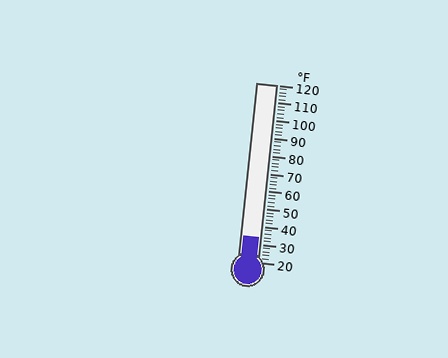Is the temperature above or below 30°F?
The temperature is above 30°F.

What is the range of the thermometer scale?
The thermometer scale ranges from 20°F to 120°F.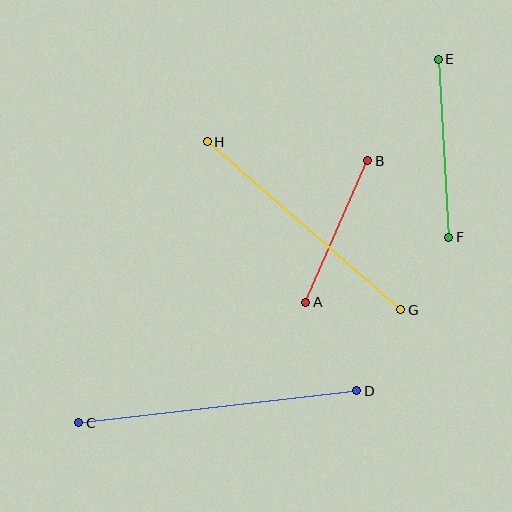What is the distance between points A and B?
The distance is approximately 155 pixels.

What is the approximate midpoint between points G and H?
The midpoint is at approximately (304, 226) pixels.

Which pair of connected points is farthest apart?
Points C and D are farthest apart.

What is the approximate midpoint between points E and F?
The midpoint is at approximately (443, 148) pixels.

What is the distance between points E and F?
The distance is approximately 179 pixels.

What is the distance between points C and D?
The distance is approximately 280 pixels.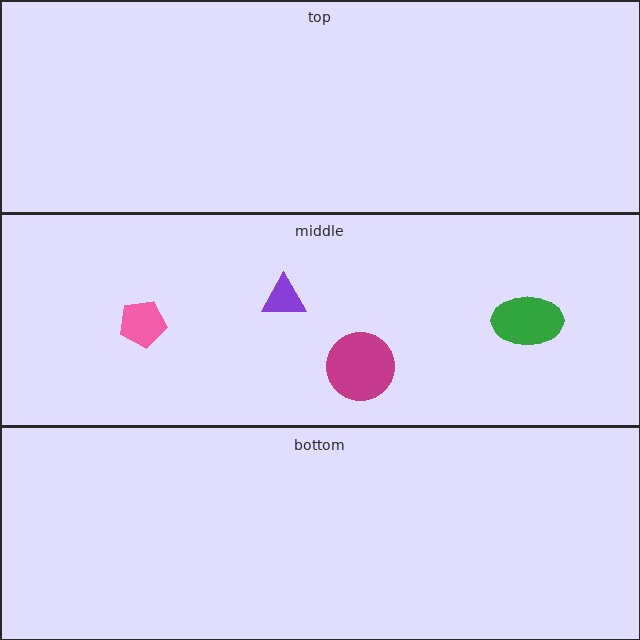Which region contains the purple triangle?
The middle region.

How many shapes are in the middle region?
4.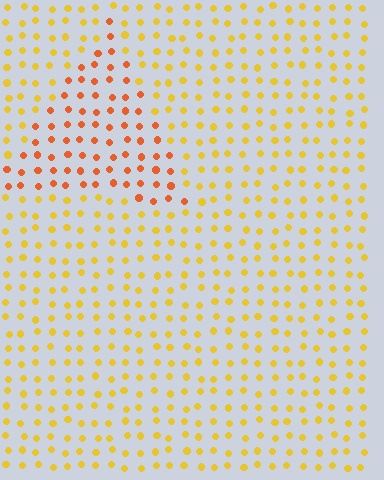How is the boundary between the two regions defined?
The boundary is defined purely by a slight shift in hue (about 33 degrees). Spacing, size, and orientation are identical on both sides.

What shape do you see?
I see a triangle.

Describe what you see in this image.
The image is filled with small yellow elements in a uniform arrangement. A triangle-shaped region is visible where the elements are tinted to a slightly different hue, forming a subtle color boundary.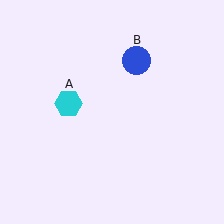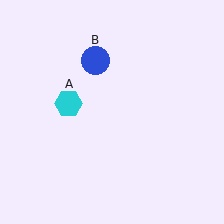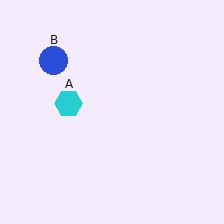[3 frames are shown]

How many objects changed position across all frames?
1 object changed position: blue circle (object B).